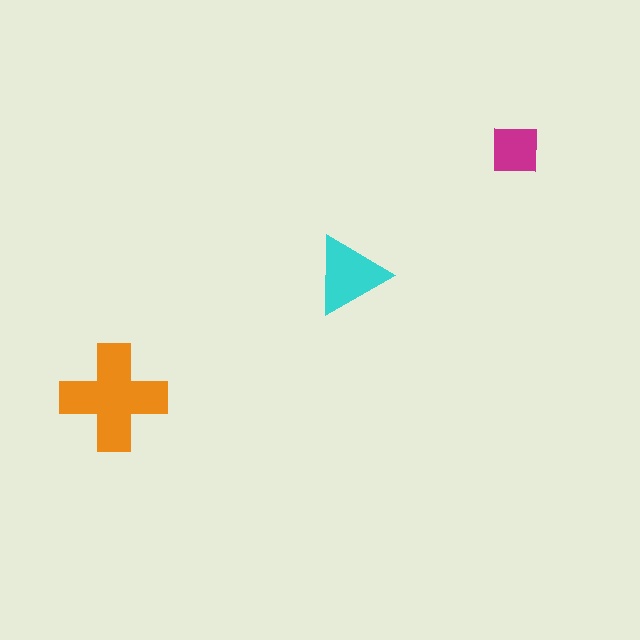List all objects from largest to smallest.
The orange cross, the cyan triangle, the magenta square.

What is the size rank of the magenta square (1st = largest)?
3rd.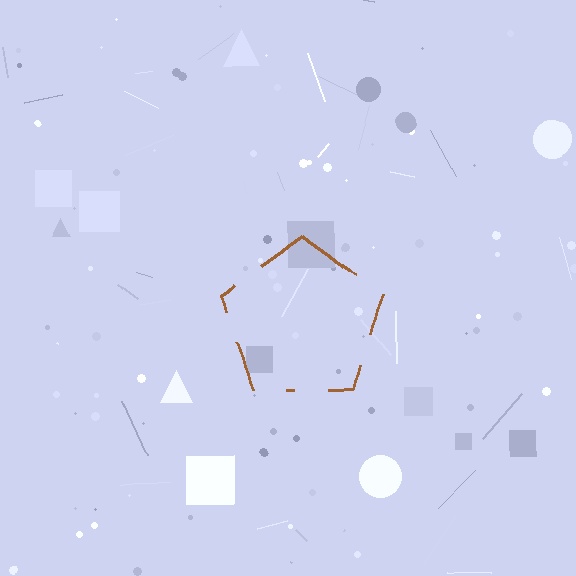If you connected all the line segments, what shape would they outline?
They would outline a pentagon.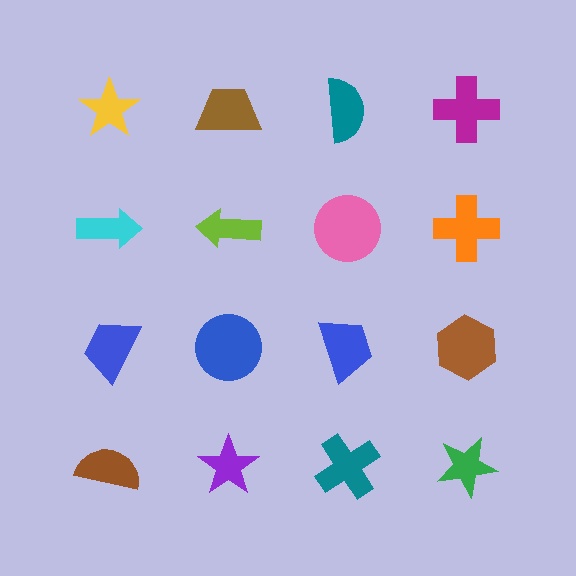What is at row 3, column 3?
A blue trapezoid.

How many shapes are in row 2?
4 shapes.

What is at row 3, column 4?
A brown hexagon.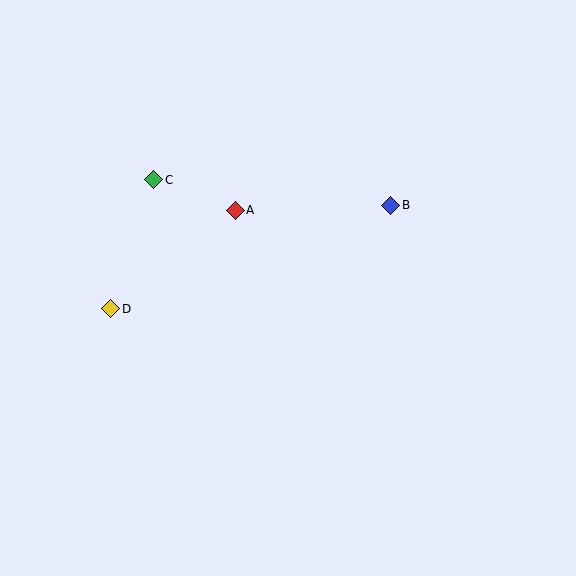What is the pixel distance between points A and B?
The distance between A and B is 156 pixels.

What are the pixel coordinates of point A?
Point A is at (235, 210).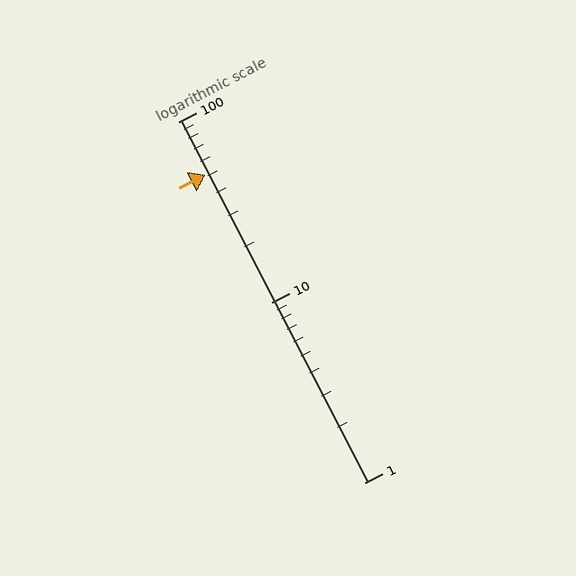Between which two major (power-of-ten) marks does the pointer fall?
The pointer is between 10 and 100.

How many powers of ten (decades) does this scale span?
The scale spans 2 decades, from 1 to 100.